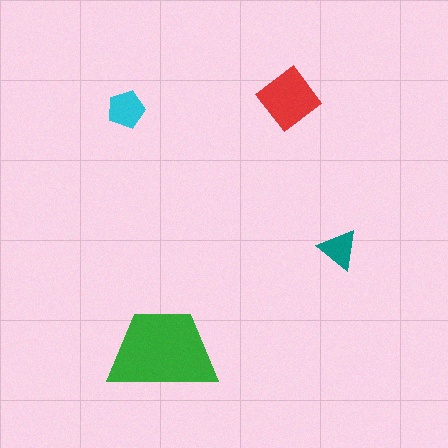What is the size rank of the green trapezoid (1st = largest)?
1st.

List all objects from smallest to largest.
The teal triangle, the cyan pentagon, the red diamond, the green trapezoid.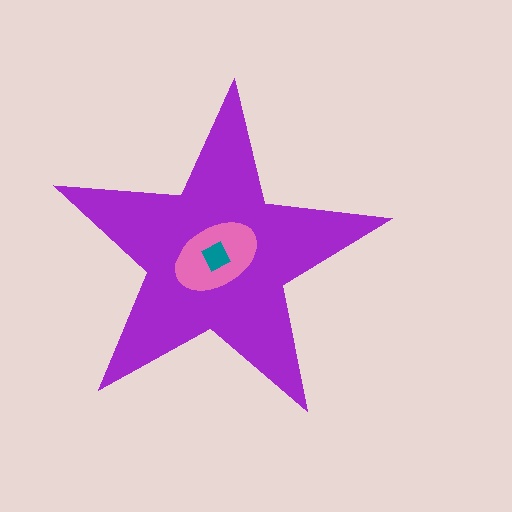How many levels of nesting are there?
3.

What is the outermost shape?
The purple star.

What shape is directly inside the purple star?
The pink ellipse.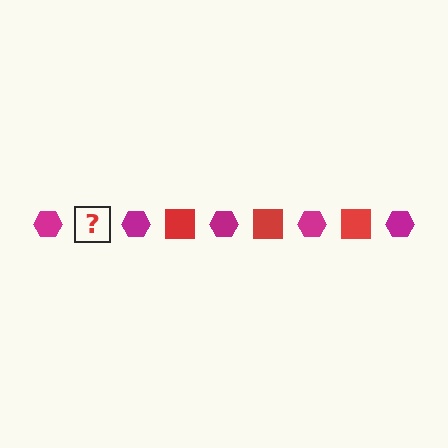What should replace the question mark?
The question mark should be replaced with a red square.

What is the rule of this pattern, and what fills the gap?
The rule is that the pattern alternates between magenta hexagon and red square. The gap should be filled with a red square.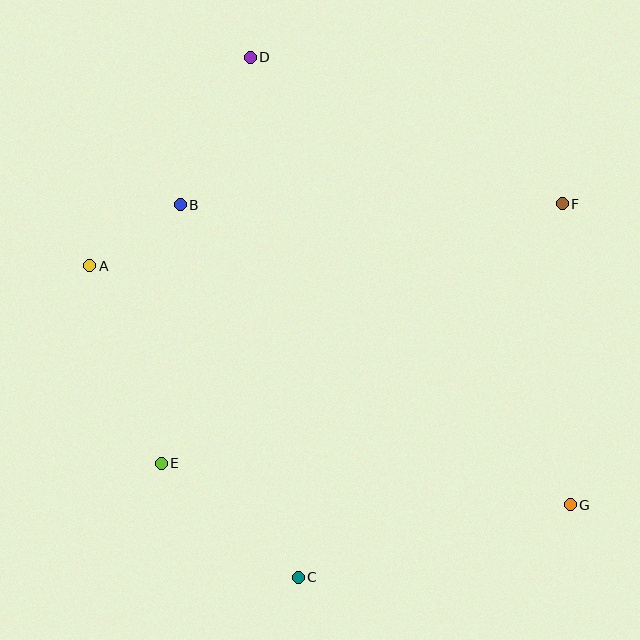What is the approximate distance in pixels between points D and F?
The distance between D and F is approximately 345 pixels.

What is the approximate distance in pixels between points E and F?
The distance between E and F is approximately 478 pixels.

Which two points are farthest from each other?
Points D and G are farthest from each other.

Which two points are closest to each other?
Points A and B are closest to each other.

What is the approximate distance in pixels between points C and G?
The distance between C and G is approximately 282 pixels.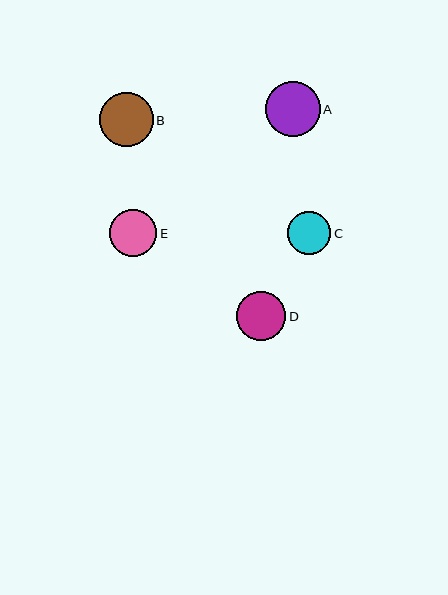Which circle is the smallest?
Circle C is the smallest with a size of approximately 43 pixels.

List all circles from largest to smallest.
From largest to smallest: A, B, D, E, C.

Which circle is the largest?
Circle A is the largest with a size of approximately 55 pixels.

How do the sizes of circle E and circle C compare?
Circle E and circle C are approximately the same size.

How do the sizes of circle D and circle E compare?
Circle D and circle E are approximately the same size.